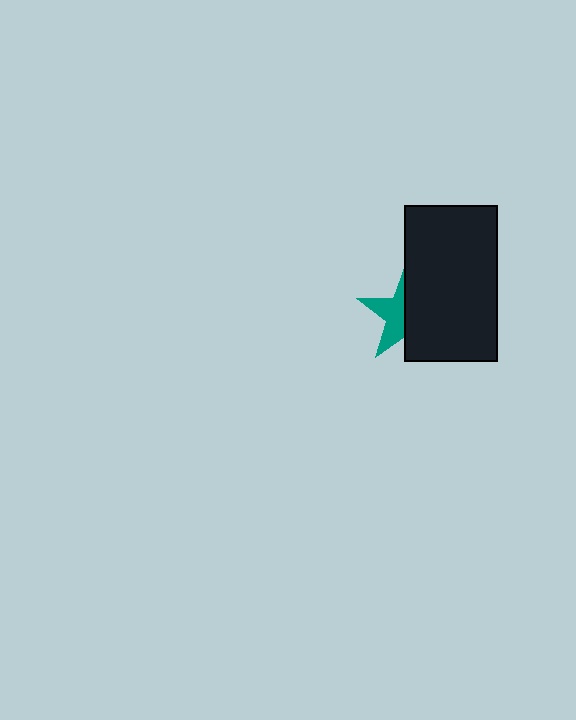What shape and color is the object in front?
The object in front is a black rectangle.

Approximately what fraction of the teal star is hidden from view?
Roughly 56% of the teal star is hidden behind the black rectangle.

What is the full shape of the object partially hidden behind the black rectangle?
The partially hidden object is a teal star.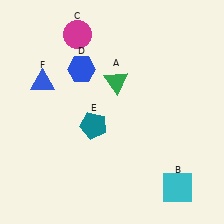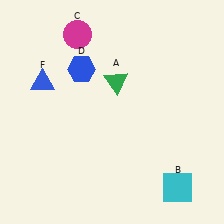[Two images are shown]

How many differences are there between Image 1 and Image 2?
There is 1 difference between the two images.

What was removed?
The teal pentagon (E) was removed in Image 2.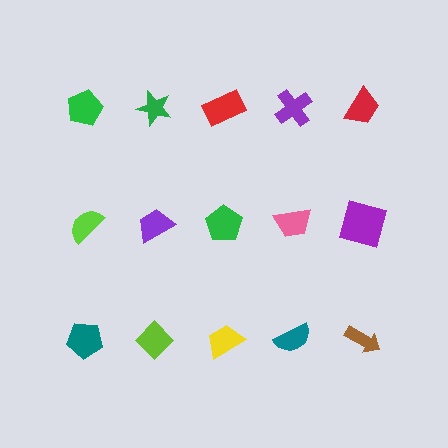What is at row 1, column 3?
A red rectangle.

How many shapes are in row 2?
5 shapes.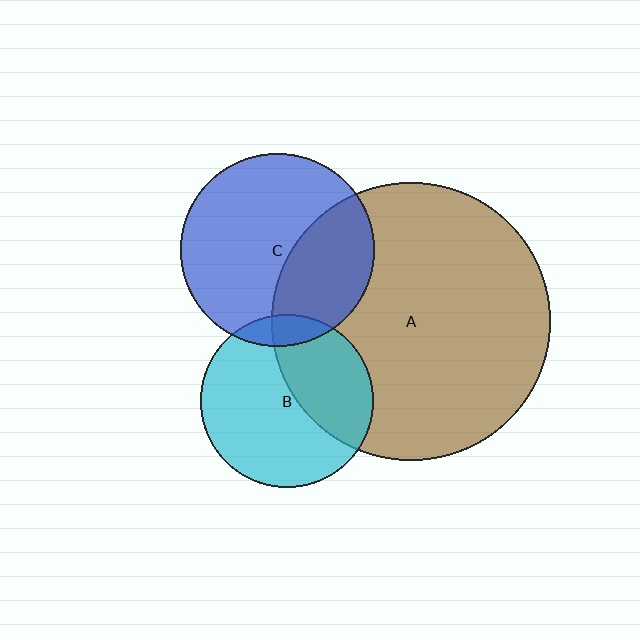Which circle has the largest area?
Circle A (brown).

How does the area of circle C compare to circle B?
Approximately 1.3 times.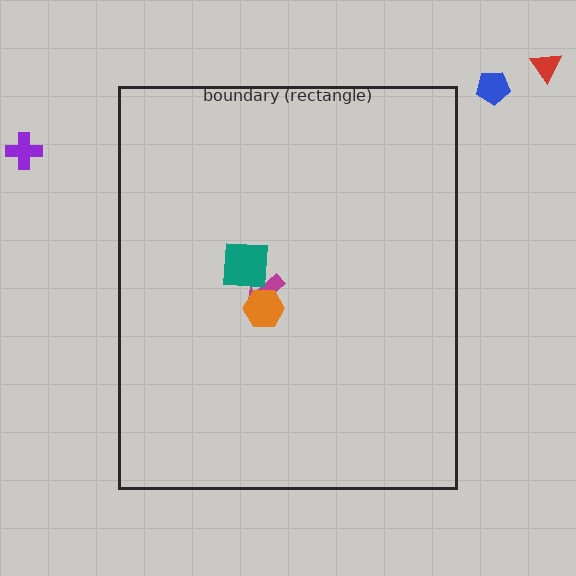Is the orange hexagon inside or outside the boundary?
Inside.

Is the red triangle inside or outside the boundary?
Outside.